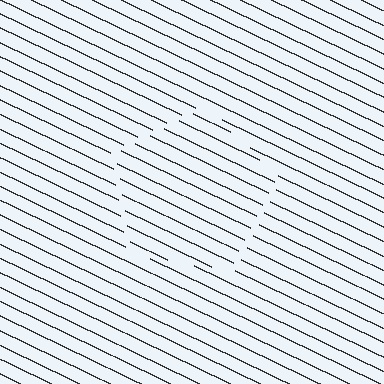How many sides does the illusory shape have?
5 sides — the line-ends trace a pentagon.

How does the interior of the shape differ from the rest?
The interior of the shape contains the same grating, shifted by half a period — the contour is defined by the phase discontinuity where line-ends from the inner and outer gratings abut.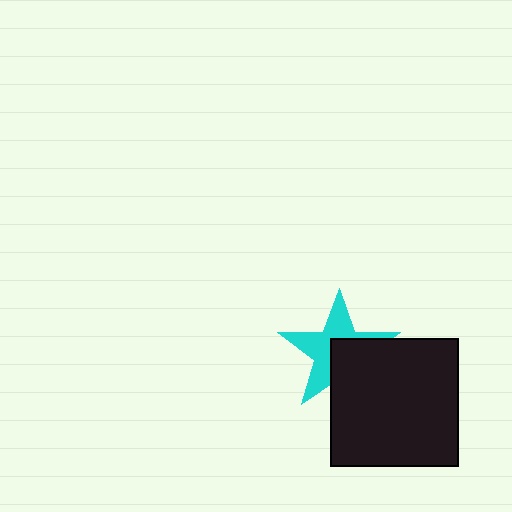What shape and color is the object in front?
The object in front is a black square.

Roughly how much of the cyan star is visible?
About half of it is visible (roughly 56%).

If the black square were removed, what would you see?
You would see the complete cyan star.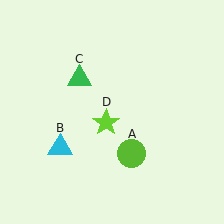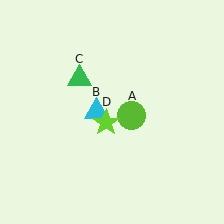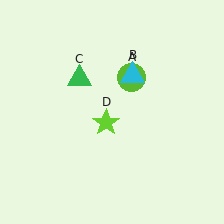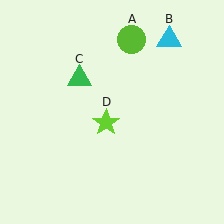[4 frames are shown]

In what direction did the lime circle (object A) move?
The lime circle (object A) moved up.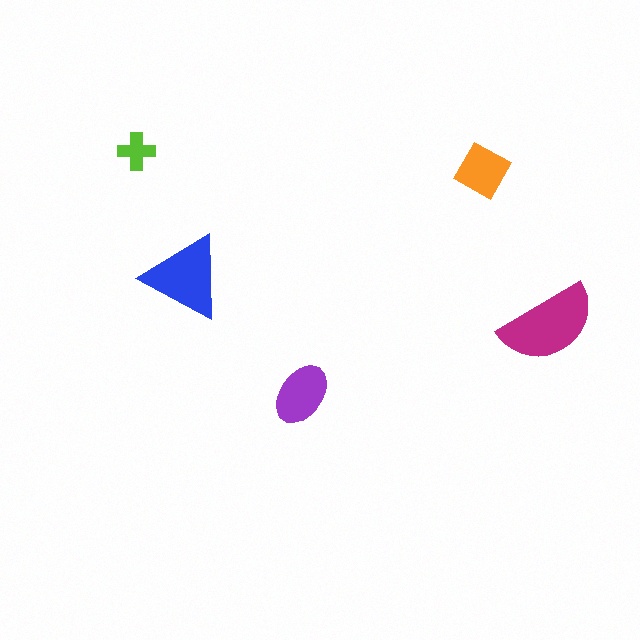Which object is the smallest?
The lime cross.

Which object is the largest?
The magenta semicircle.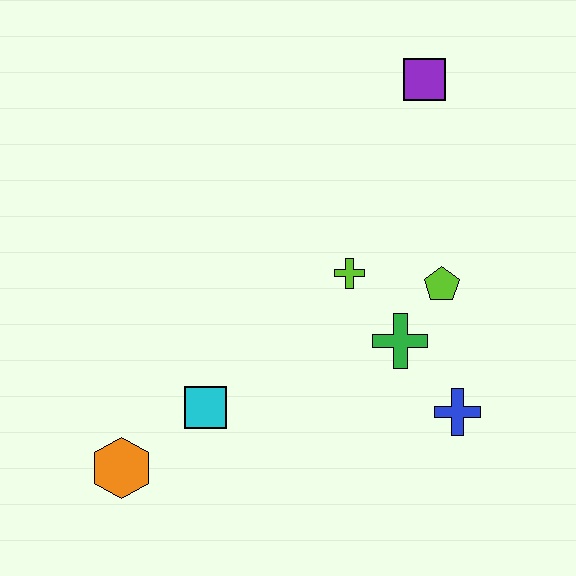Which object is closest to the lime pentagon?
The green cross is closest to the lime pentagon.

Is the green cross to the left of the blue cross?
Yes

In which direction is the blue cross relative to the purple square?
The blue cross is below the purple square.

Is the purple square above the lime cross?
Yes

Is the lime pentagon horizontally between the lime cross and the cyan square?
No